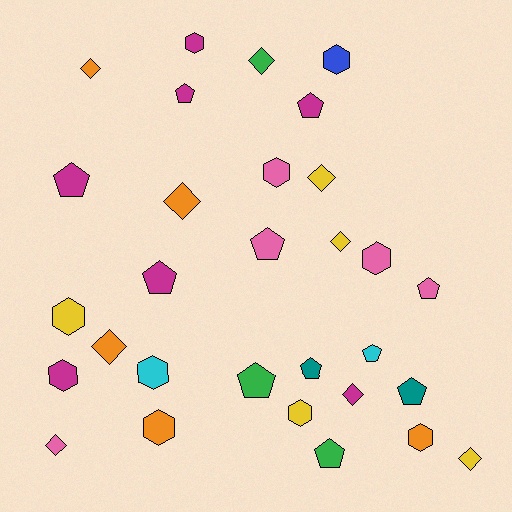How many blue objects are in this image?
There is 1 blue object.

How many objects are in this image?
There are 30 objects.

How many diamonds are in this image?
There are 9 diamonds.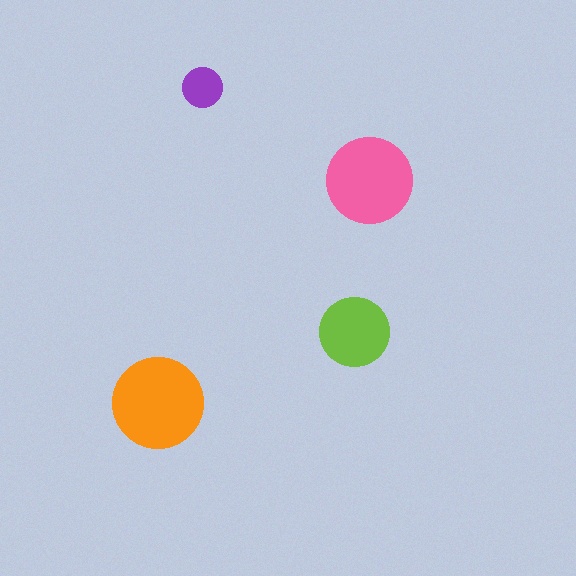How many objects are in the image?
There are 4 objects in the image.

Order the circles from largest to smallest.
the orange one, the pink one, the lime one, the purple one.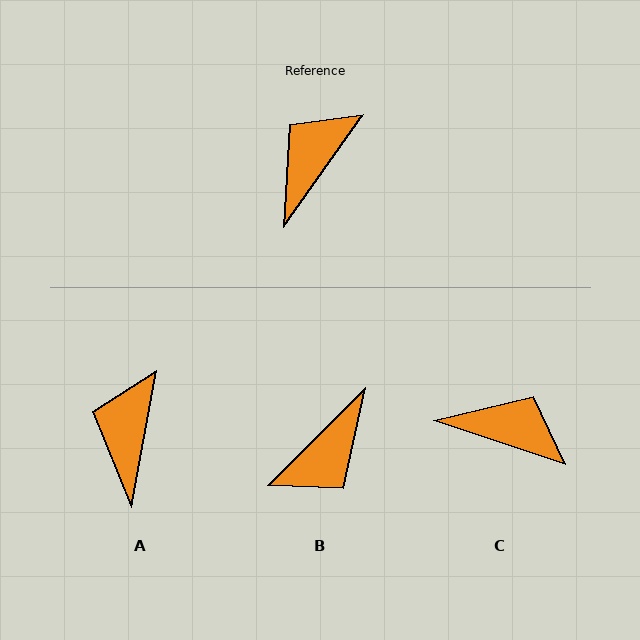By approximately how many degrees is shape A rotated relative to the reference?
Approximately 25 degrees counter-clockwise.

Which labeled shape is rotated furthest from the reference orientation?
B, about 170 degrees away.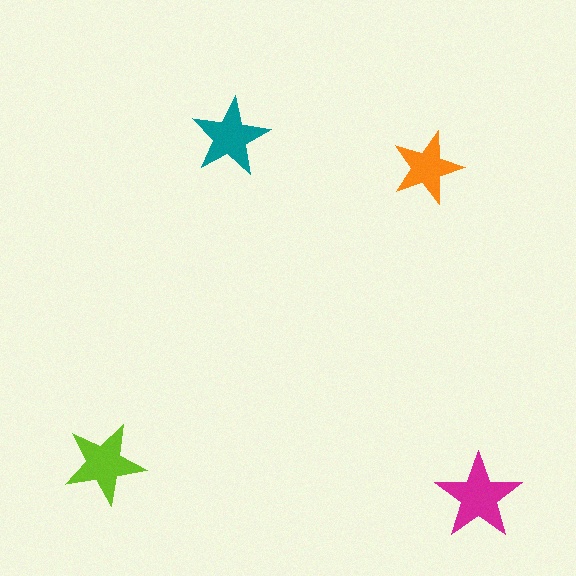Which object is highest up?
The teal star is topmost.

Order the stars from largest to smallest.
the magenta one, the lime one, the teal one, the orange one.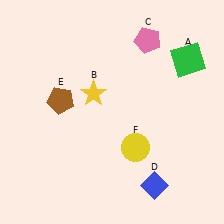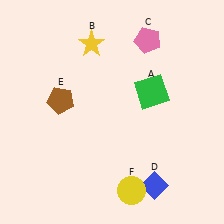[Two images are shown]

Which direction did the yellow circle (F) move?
The yellow circle (F) moved down.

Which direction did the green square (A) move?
The green square (A) moved left.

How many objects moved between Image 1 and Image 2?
3 objects moved between the two images.